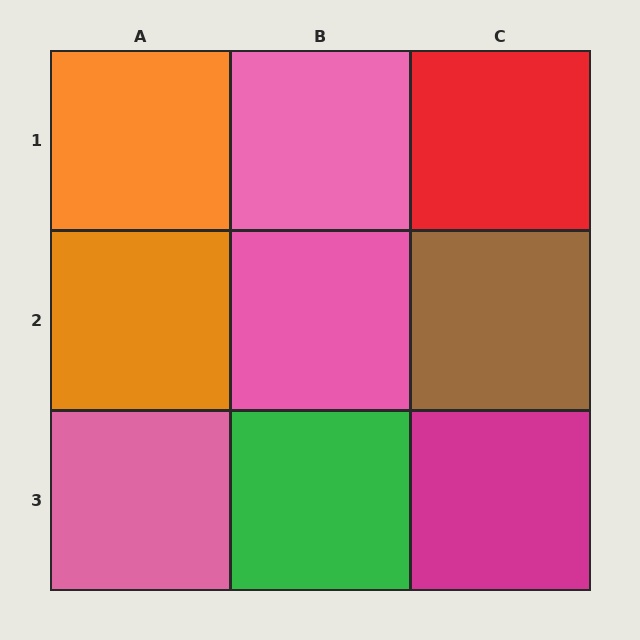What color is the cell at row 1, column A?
Orange.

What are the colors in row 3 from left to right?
Pink, green, magenta.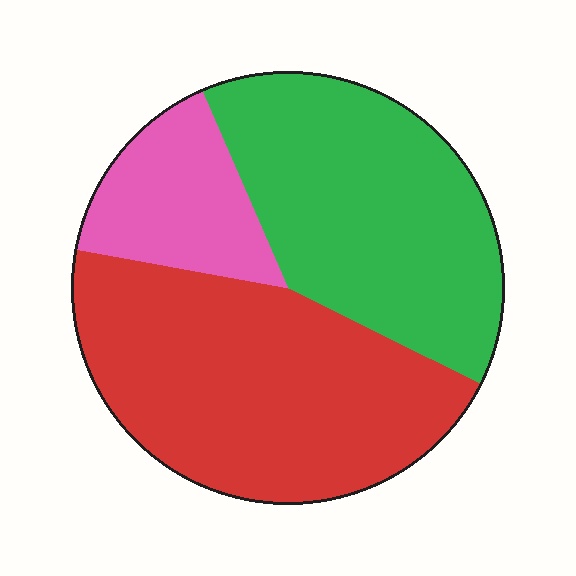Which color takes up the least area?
Pink, at roughly 15%.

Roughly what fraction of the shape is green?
Green takes up between a quarter and a half of the shape.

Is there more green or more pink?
Green.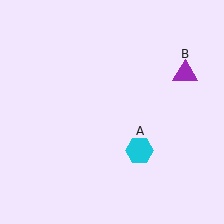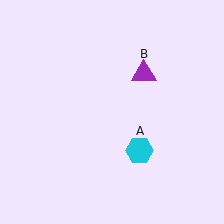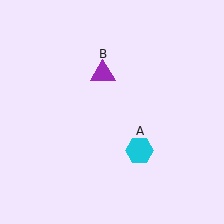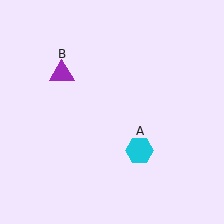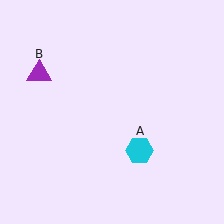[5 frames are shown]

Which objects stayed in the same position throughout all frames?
Cyan hexagon (object A) remained stationary.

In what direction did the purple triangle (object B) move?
The purple triangle (object B) moved left.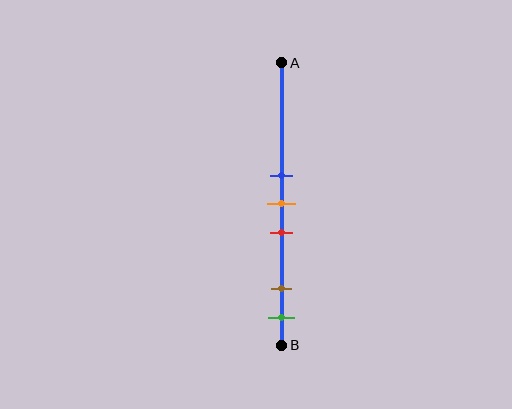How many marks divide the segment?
There are 5 marks dividing the segment.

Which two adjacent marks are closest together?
The blue and orange marks are the closest adjacent pair.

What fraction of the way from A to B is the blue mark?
The blue mark is approximately 40% (0.4) of the way from A to B.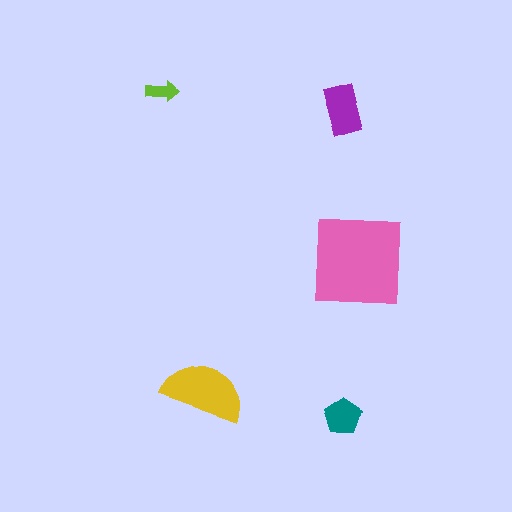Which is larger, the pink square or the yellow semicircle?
The pink square.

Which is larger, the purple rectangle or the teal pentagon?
The purple rectangle.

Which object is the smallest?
The lime arrow.